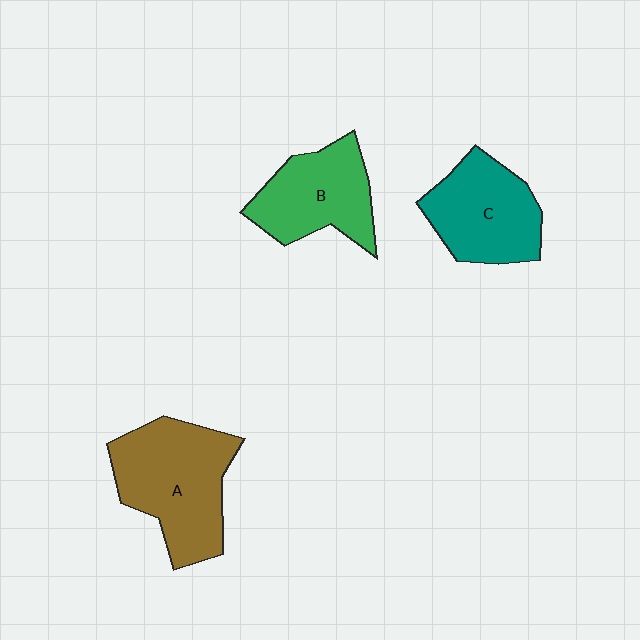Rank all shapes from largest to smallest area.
From largest to smallest: A (brown), C (teal), B (green).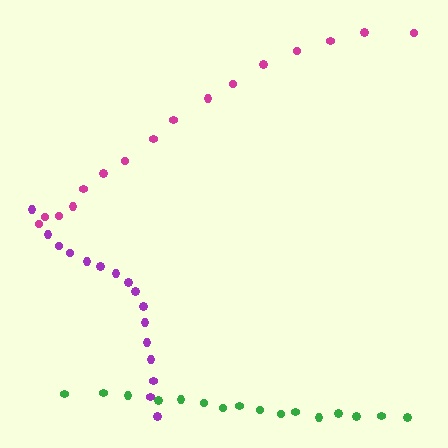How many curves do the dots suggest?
There are 3 distinct paths.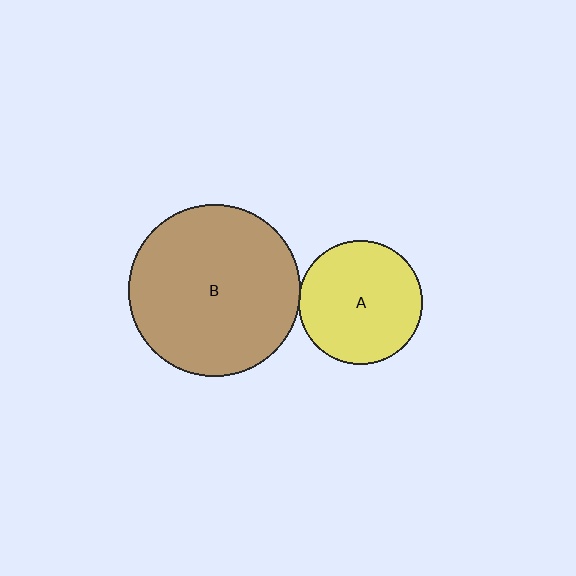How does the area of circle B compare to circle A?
Approximately 1.9 times.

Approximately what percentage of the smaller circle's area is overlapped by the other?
Approximately 5%.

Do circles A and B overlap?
Yes.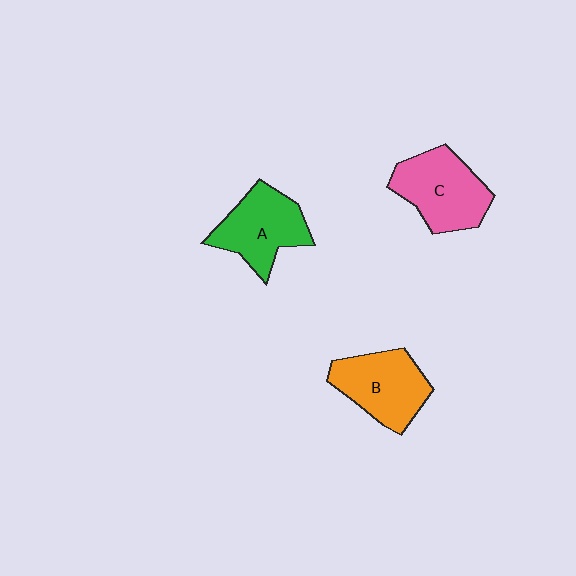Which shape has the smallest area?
Shape A (green).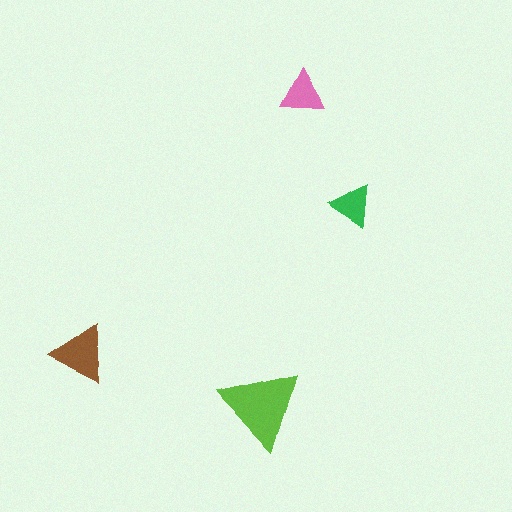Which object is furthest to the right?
The green triangle is rightmost.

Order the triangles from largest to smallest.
the lime one, the brown one, the pink one, the green one.